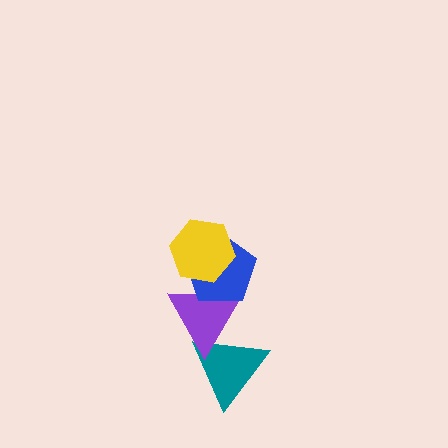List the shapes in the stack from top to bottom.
From top to bottom: the yellow hexagon, the blue pentagon, the purple triangle, the teal triangle.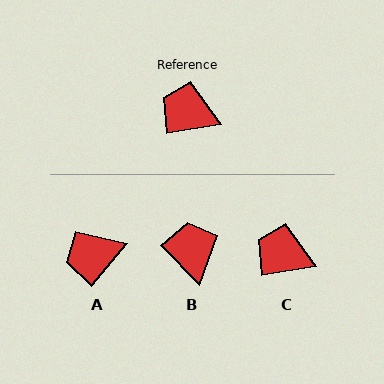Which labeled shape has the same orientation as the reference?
C.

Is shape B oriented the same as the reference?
No, it is off by about 55 degrees.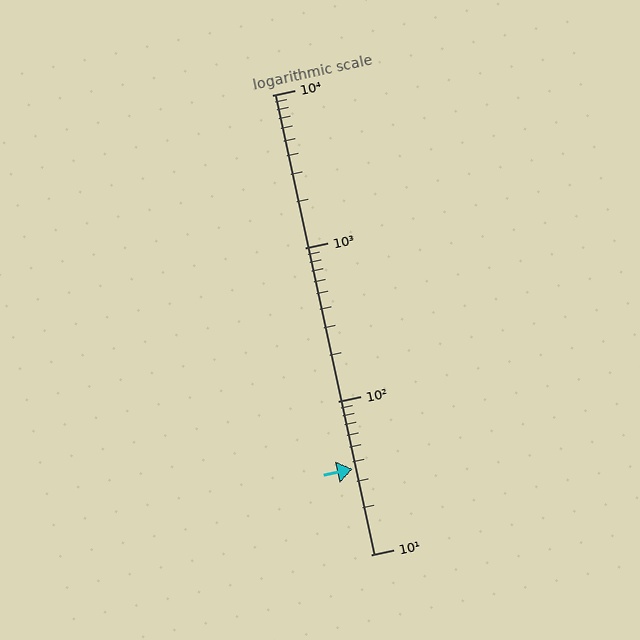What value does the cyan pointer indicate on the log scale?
The pointer indicates approximately 36.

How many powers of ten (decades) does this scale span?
The scale spans 3 decades, from 10 to 10000.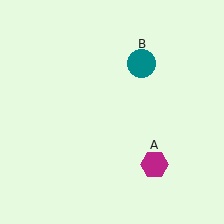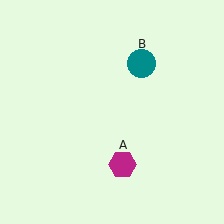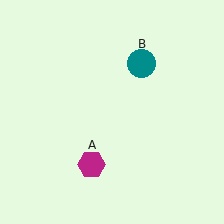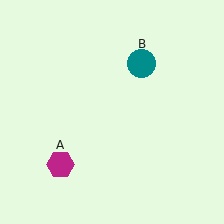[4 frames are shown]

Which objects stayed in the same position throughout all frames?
Teal circle (object B) remained stationary.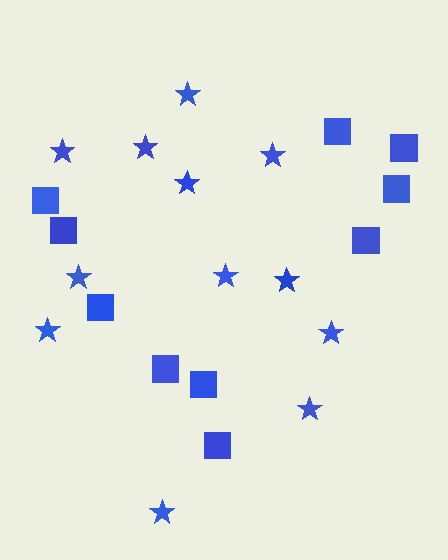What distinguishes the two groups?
There are 2 groups: one group of stars (12) and one group of squares (10).